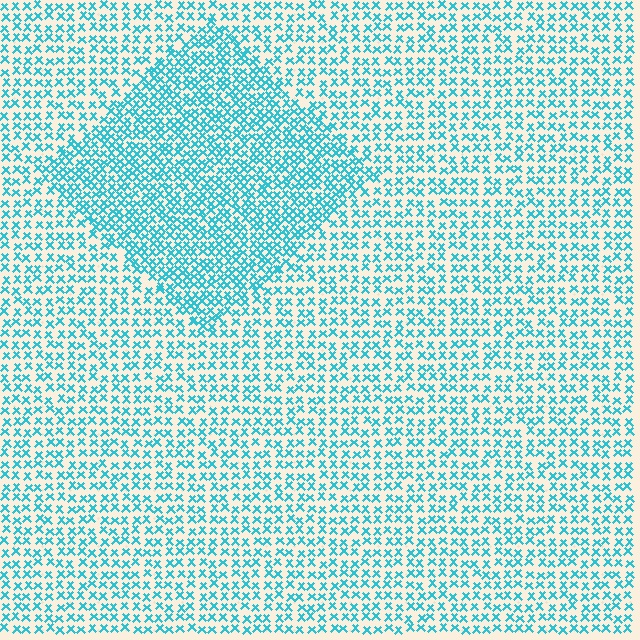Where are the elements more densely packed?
The elements are more densely packed inside the diamond boundary.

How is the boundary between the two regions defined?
The boundary is defined by a change in element density (approximately 1.7x ratio). All elements are the same color, size, and shape.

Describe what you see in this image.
The image contains small cyan elements arranged at two different densities. A diamond-shaped region is visible where the elements are more densely packed than the surrounding area.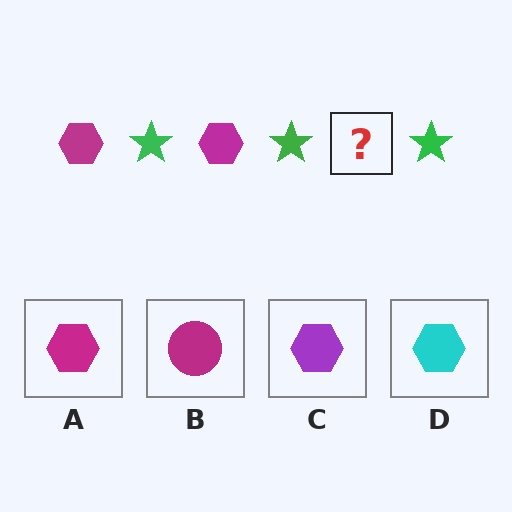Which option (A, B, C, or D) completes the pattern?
A.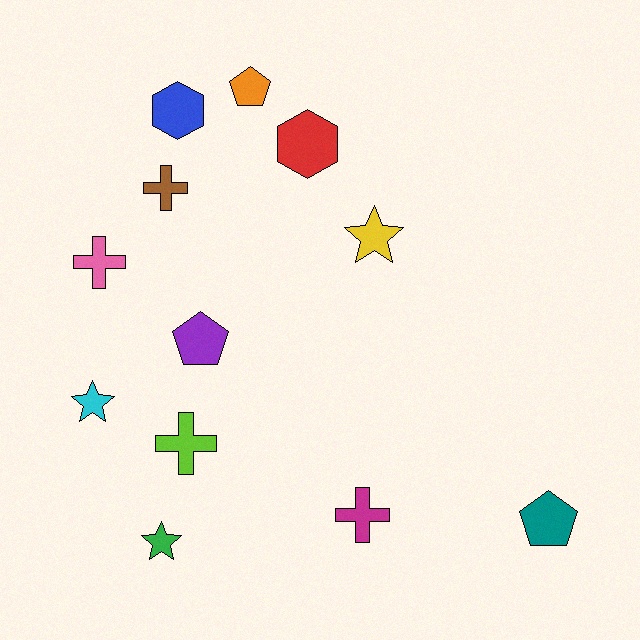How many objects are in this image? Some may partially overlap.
There are 12 objects.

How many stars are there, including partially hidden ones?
There are 3 stars.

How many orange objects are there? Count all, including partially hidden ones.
There is 1 orange object.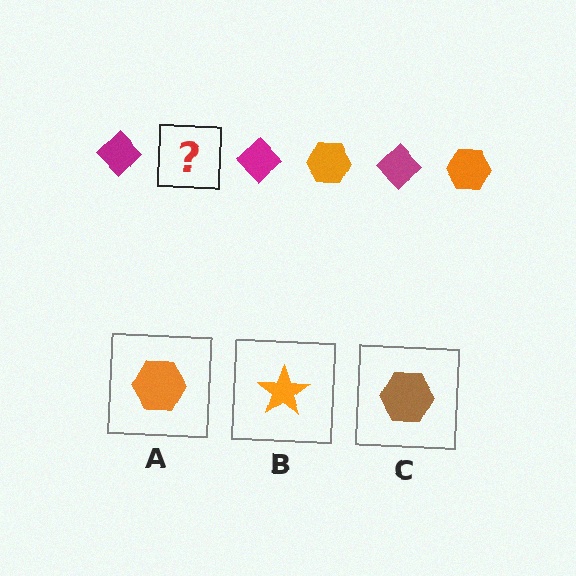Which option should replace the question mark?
Option A.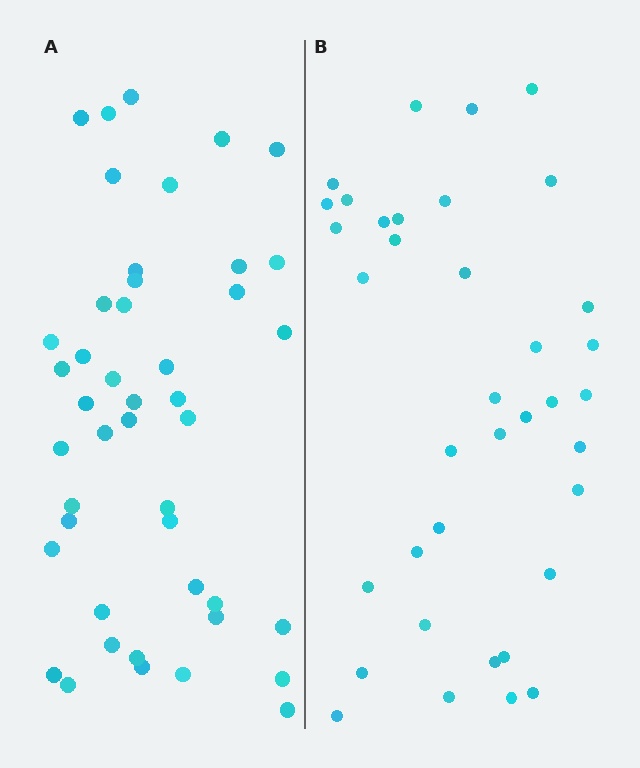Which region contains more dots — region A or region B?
Region A (the left region) has more dots.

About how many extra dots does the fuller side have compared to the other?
Region A has roughly 8 or so more dots than region B.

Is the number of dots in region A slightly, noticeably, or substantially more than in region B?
Region A has only slightly more — the two regions are fairly close. The ratio is roughly 1.2 to 1.